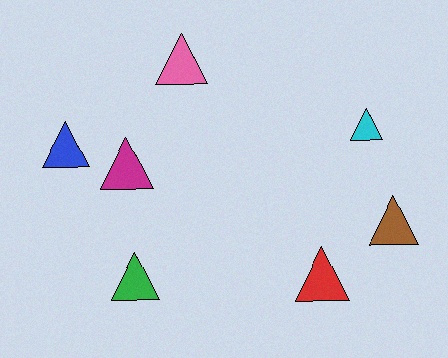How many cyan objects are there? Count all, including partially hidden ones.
There is 1 cyan object.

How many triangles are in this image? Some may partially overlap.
There are 7 triangles.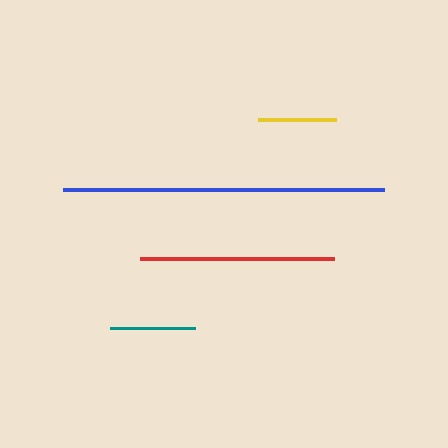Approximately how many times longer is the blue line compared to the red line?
The blue line is approximately 1.7 times the length of the red line.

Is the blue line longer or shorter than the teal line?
The blue line is longer than the teal line.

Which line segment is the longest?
The blue line is the longest at approximately 321 pixels.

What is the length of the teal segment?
The teal segment is approximately 85 pixels long.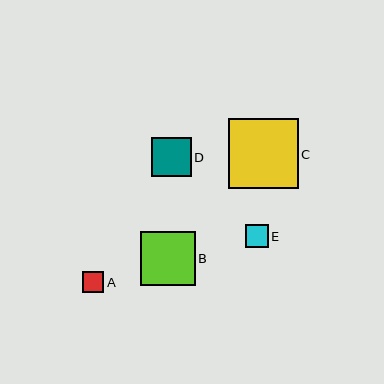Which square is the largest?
Square C is the largest with a size of approximately 70 pixels.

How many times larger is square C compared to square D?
Square C is approximately 1.8 times the size of square D.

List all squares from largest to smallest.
From largest to smallest: C, B, D, E, A.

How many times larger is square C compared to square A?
Square C is approximately 3.4 times the size of square A.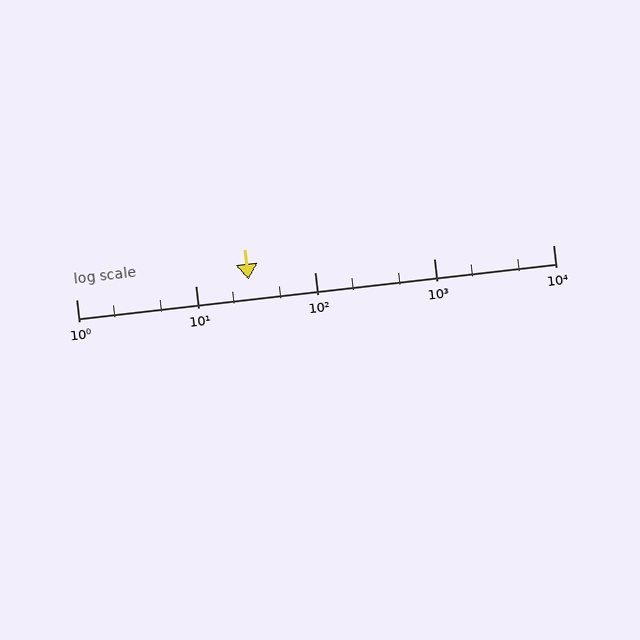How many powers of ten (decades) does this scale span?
The scale spans 4 decades, from 1 to 10000.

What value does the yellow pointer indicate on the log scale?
The pointer indicates approximately 28.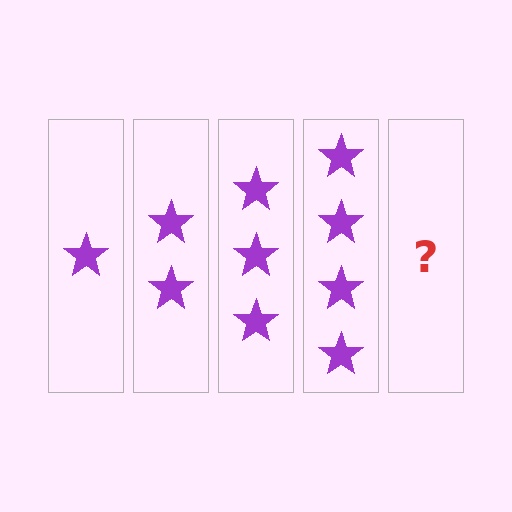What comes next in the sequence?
The next element should be 5 stars.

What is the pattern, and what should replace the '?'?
The pattern is that each step adds one more star. The '?' should be 5 stars.